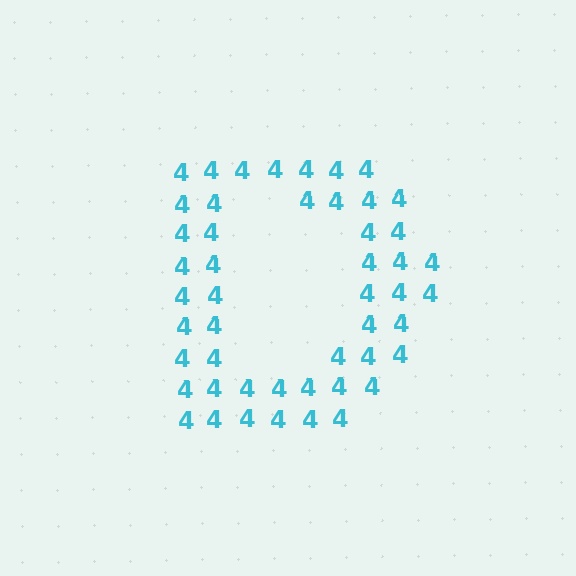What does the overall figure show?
The overall figure shows the letter D.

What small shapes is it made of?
It is made of small digit 4's.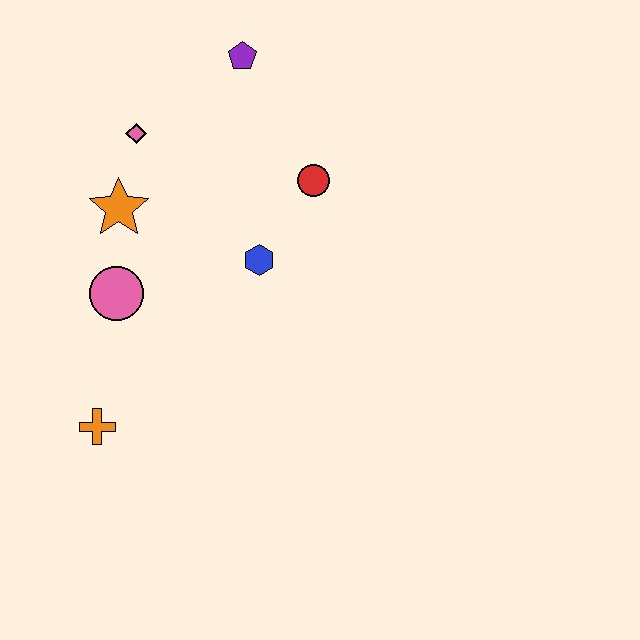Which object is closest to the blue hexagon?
The red circle is closest to the blue hexagon.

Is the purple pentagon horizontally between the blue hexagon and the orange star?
Yes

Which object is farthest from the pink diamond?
The orange cross is farthest from the pink diamond.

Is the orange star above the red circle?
No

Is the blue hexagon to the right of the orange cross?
Yes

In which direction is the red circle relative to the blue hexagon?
The red circle is above the blue hexagon.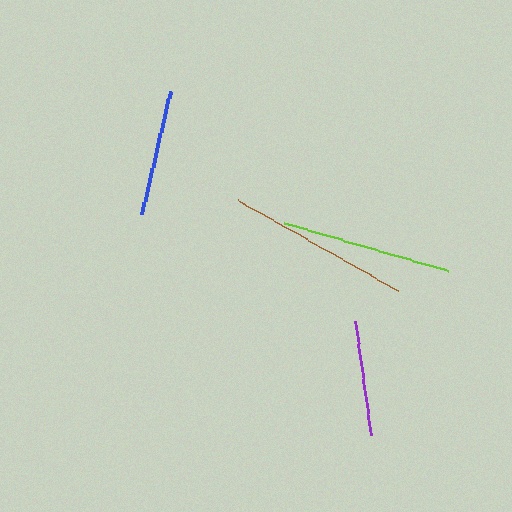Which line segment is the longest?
The brown line is the longest at approximately 184 pixels.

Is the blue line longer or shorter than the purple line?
The blue line is longer than the purple line.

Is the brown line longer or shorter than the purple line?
The brown line is longer than the purple line.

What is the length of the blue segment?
The blue segment is approximately 125 pixels long.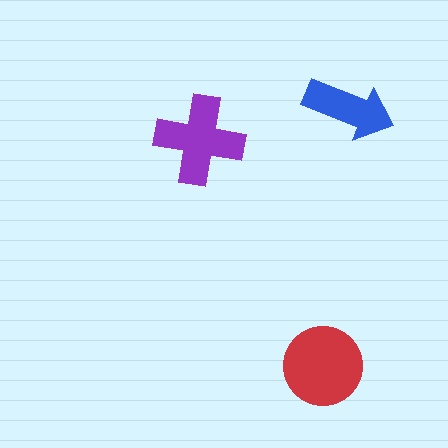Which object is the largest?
The red circle.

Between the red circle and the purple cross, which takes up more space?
The red circle.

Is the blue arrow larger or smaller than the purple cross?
Smaller.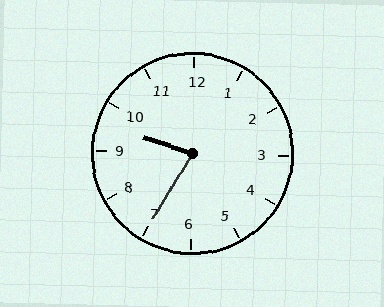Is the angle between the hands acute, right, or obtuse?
It is acute.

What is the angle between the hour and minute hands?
Approximately 78 degrees.